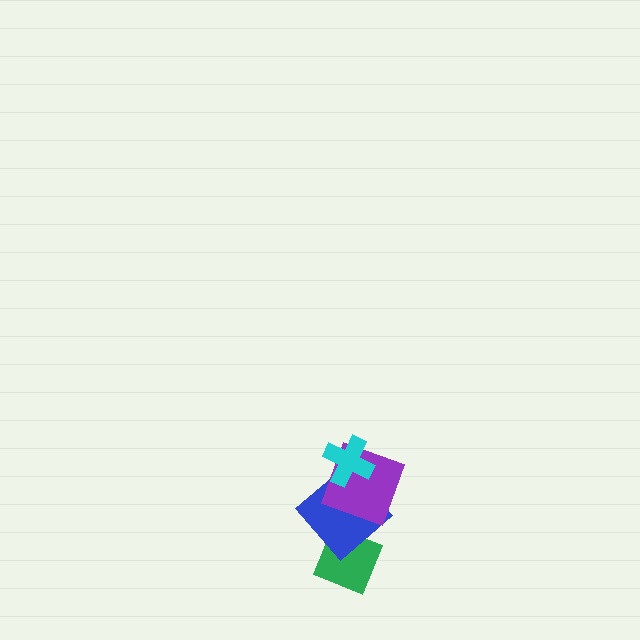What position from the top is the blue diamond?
The blue diamond is 3rd from the top.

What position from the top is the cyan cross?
The cyan cross is 1st from the top.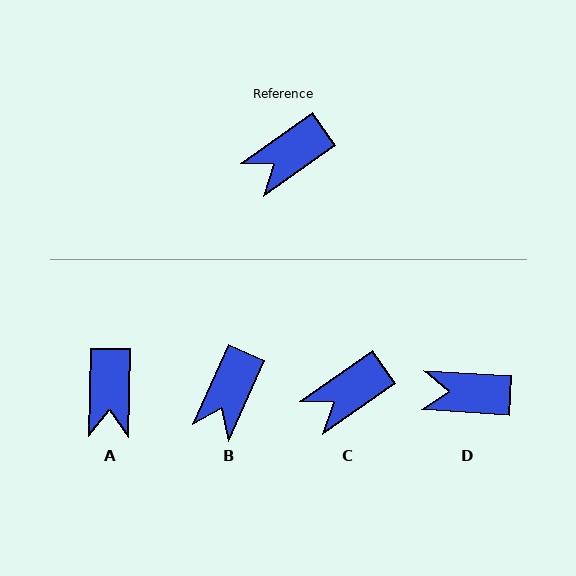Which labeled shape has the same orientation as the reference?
C.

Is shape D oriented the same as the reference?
No, it is off by about 39 degrees.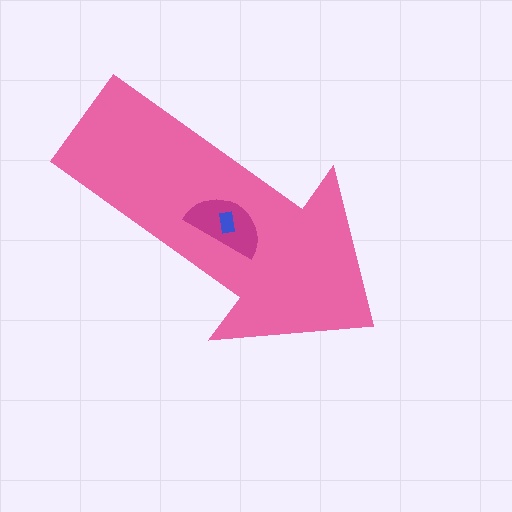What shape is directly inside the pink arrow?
The magenta semicircle.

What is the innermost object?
The blue rectangle.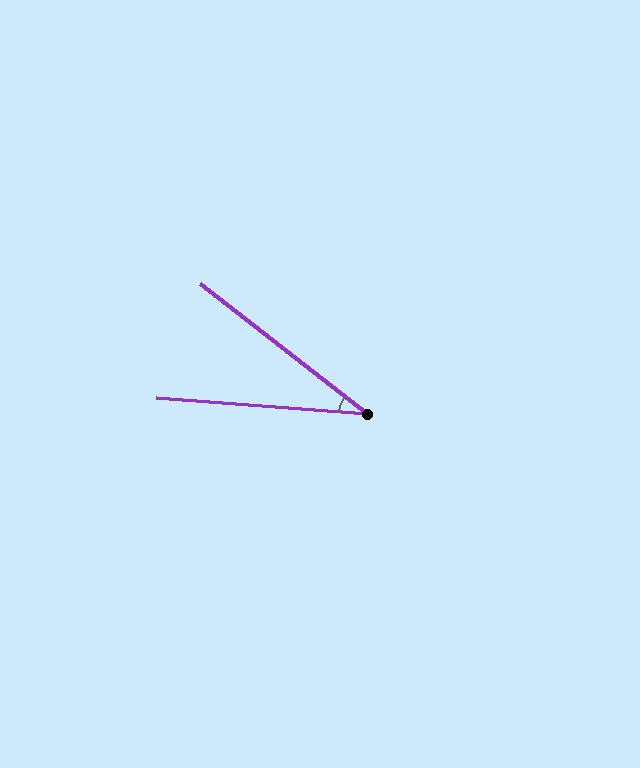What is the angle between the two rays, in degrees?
Approximately 34 degrees.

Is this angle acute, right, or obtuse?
It is acute.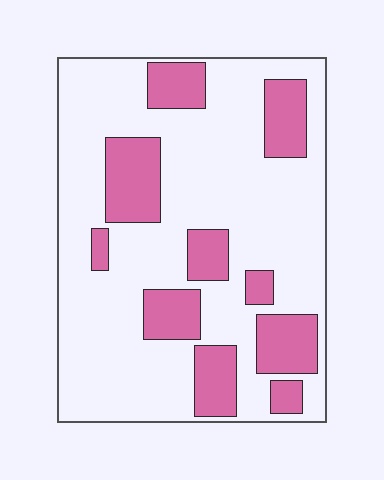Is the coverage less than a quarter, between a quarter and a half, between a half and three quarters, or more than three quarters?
Between a quarter and a half.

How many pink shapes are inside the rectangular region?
10.